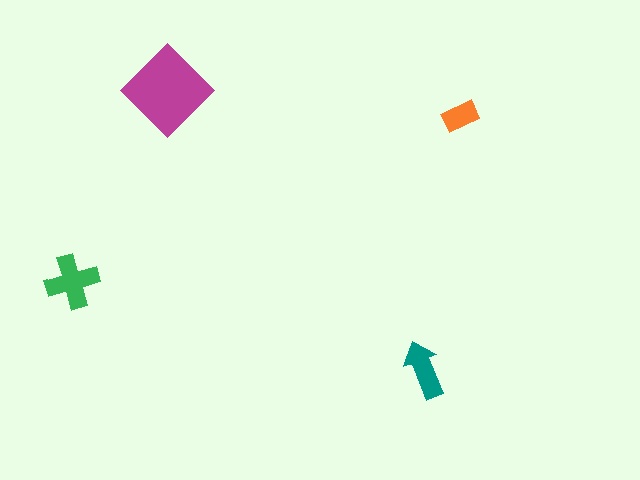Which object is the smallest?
The orange rectangle.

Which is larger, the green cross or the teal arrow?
The green cross.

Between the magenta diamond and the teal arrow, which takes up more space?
The magenta diamond.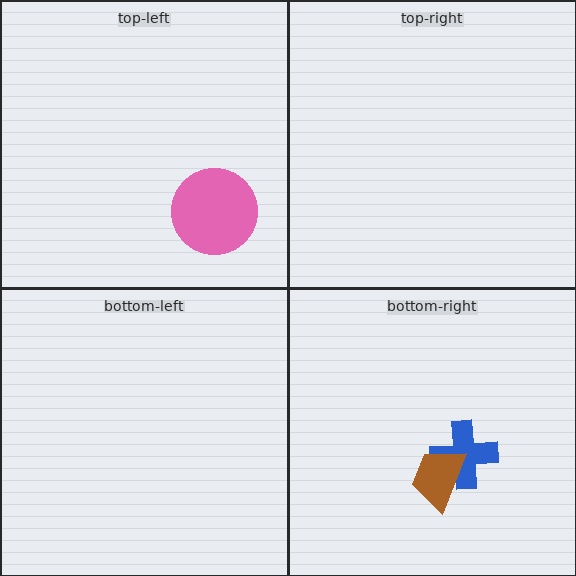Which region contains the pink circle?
The top-left region.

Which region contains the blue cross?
The bottom-right region.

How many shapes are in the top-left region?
1.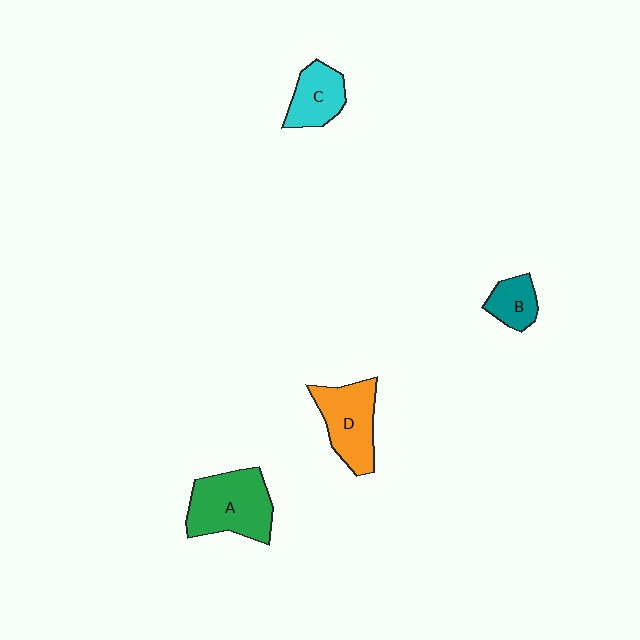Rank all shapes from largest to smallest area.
From largest to smallest: A (green), D (orange), C (cyan), B (teal).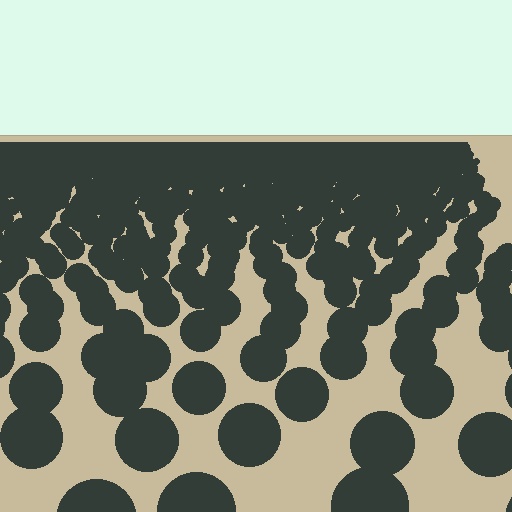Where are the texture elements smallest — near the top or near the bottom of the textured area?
Near the top.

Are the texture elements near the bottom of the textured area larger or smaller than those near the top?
Larger. Near the bottom, elements are closer to the viewer and appear at a bigger on-screen size.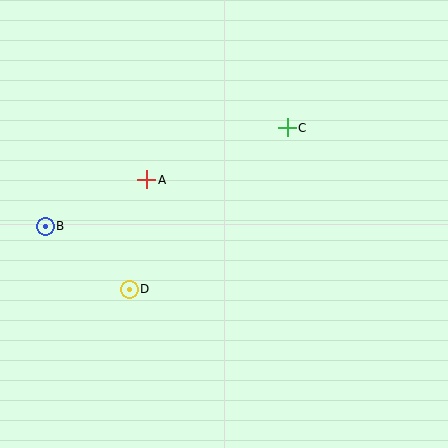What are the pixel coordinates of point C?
Point C is at (287, 128).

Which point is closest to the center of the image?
Point A at (147, 180) is closest to the center.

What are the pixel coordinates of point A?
Point A is at (147, 180).